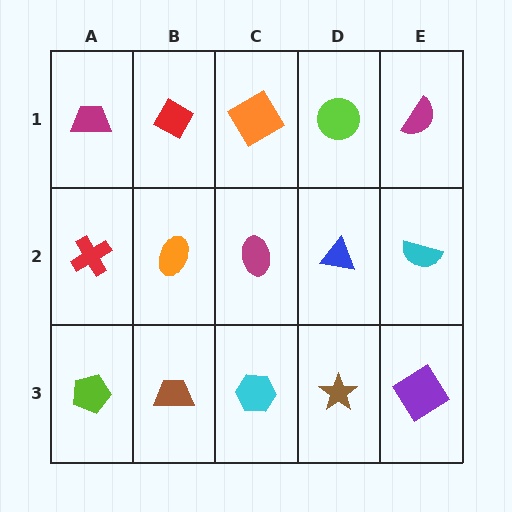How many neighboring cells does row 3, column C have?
3.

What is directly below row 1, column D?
A blue triangle.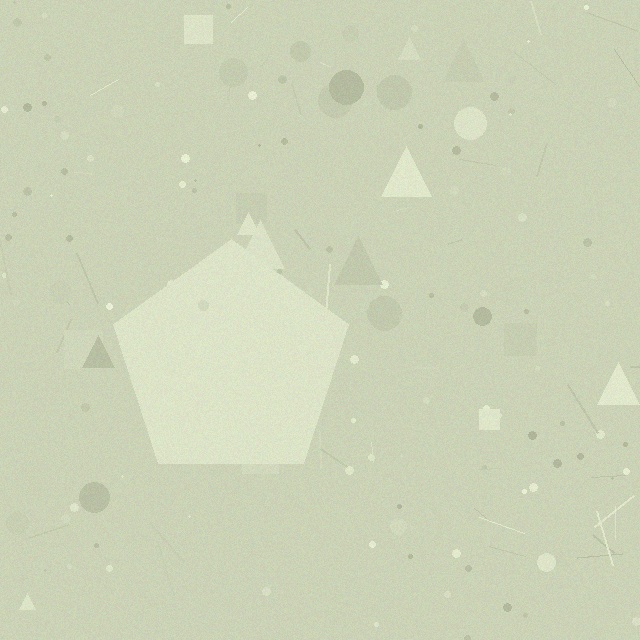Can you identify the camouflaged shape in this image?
The camouflaged shape is a pentagon.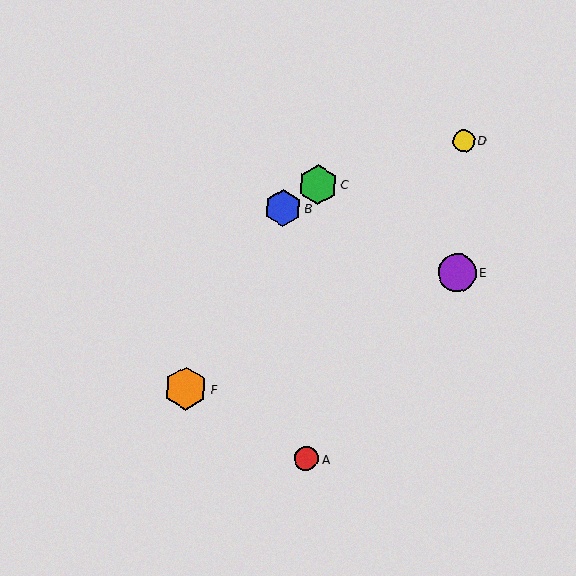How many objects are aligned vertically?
2 objects (A, C) are aligned vertically.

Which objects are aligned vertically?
Objects A, C are aligned vertically.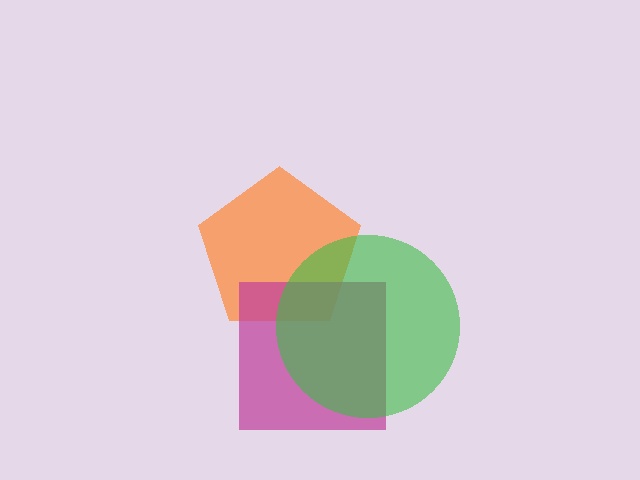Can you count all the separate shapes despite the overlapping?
Yes, there are 3 separate shapes.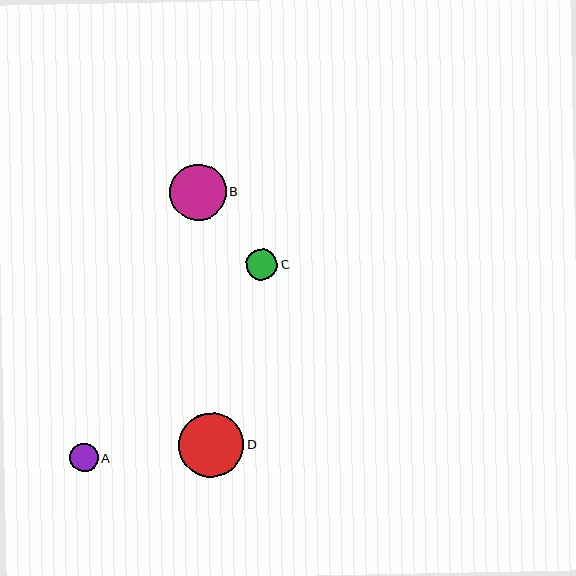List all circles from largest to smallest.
From largest to smallest: D, B, C, A.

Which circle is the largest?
Circle D is the largest with a size of approximately 65 pixels.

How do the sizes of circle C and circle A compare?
Circle C and circle A are approximately the same size.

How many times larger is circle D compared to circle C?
Circle D is approximately 2.1 times the size of circle C.